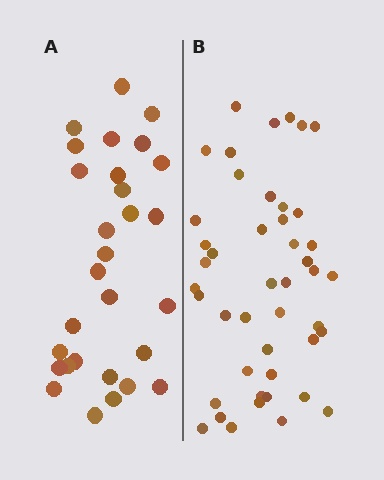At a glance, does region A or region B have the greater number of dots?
Region B (the right region) has more dots.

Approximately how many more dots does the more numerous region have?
Region B has approximately 15 more dots than region A.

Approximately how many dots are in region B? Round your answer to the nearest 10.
About 40 dots. (The exact count is 45, which rounds to 40.)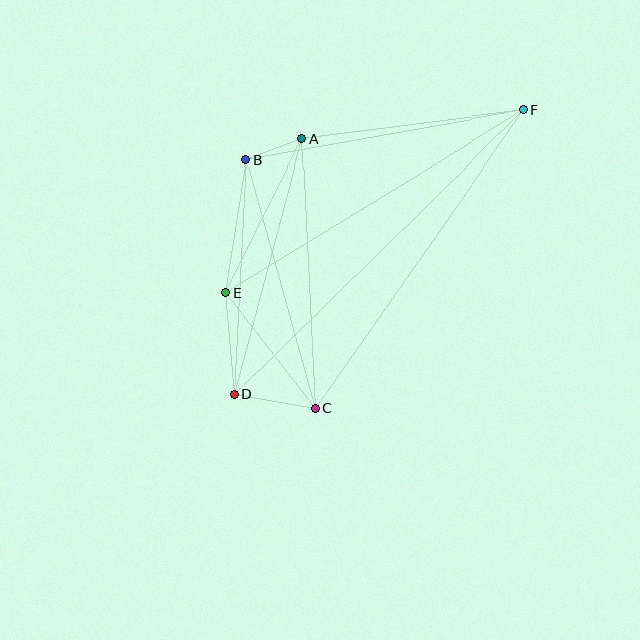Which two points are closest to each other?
Points A and B are closest to each other.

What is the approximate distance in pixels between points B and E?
The distance between B and E is approximately 135 pixels.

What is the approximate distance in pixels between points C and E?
The distance between C and E is approximately 146 pixels.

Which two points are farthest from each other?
Points D and F are farthest from each other.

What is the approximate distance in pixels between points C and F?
The distance between C and F is approximately 364 pixels.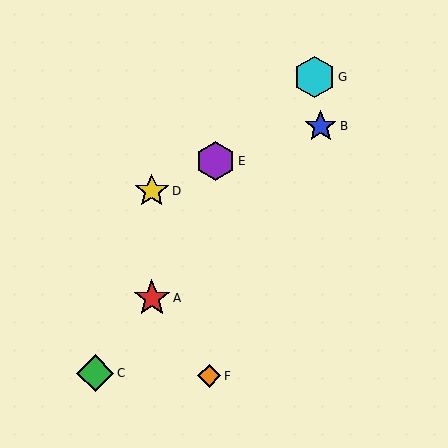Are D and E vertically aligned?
No, D is at x≈152 and E is at x≈215.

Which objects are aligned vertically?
Objects A, D are aligned vertically.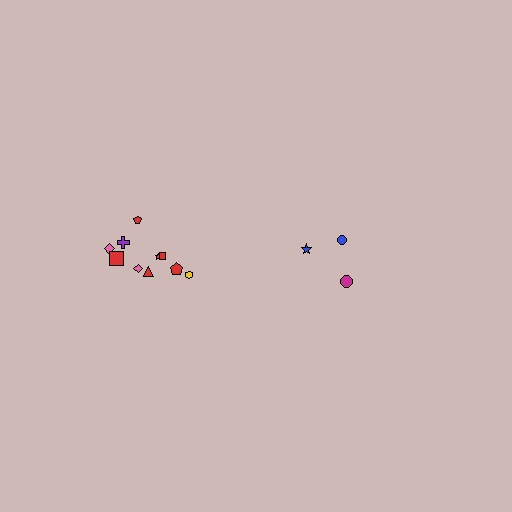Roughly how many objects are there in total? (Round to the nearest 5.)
Roughly 15 objects in total.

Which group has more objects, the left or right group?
The left group.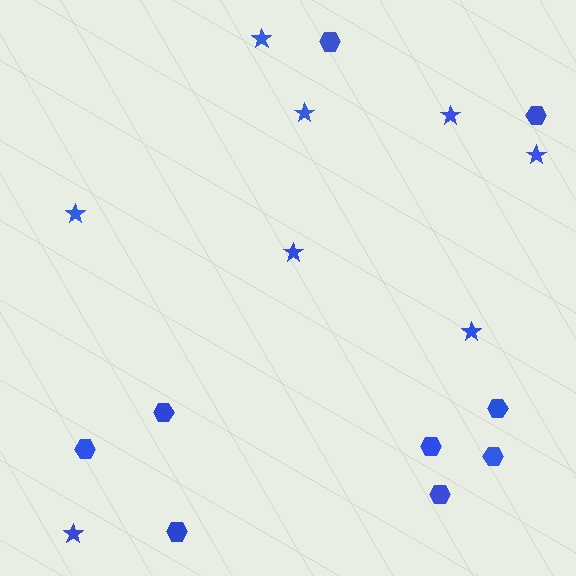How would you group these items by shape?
There are 2 groups: one group of hexagons (9) and one group of stars (8).